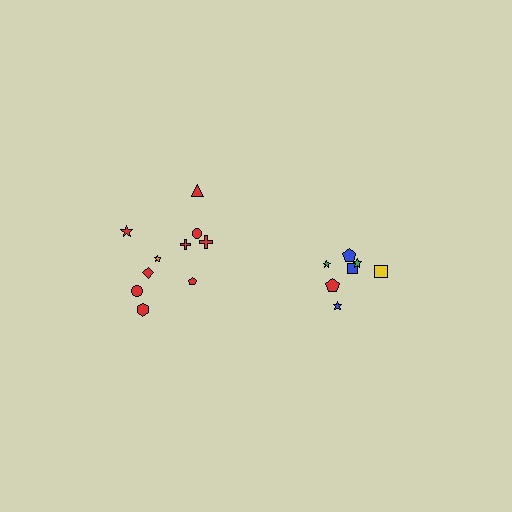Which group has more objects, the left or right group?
The left group.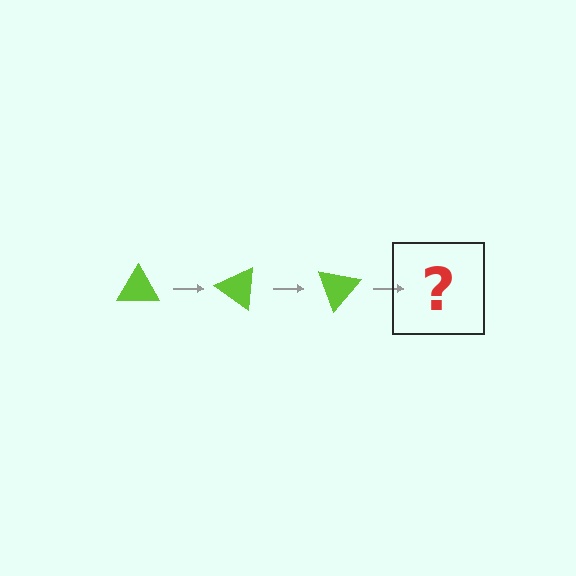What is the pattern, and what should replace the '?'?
The pattern is that the triangle rotates 35 degrees each step. The '?' should be a lime triangle rotated 105 degrees.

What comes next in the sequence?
The next element should be a lime triangle rotated 105 degrees.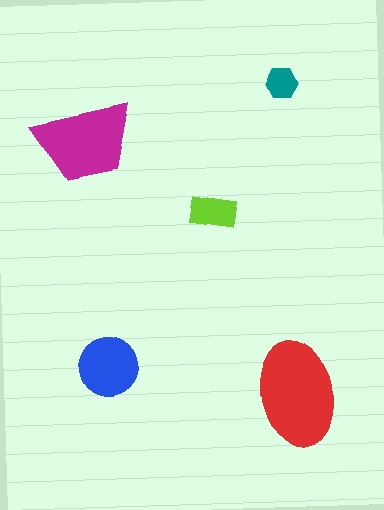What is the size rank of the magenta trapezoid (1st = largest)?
2nd.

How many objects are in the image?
There are 5 objects in the image.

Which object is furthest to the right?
The red ellipse is rightmost.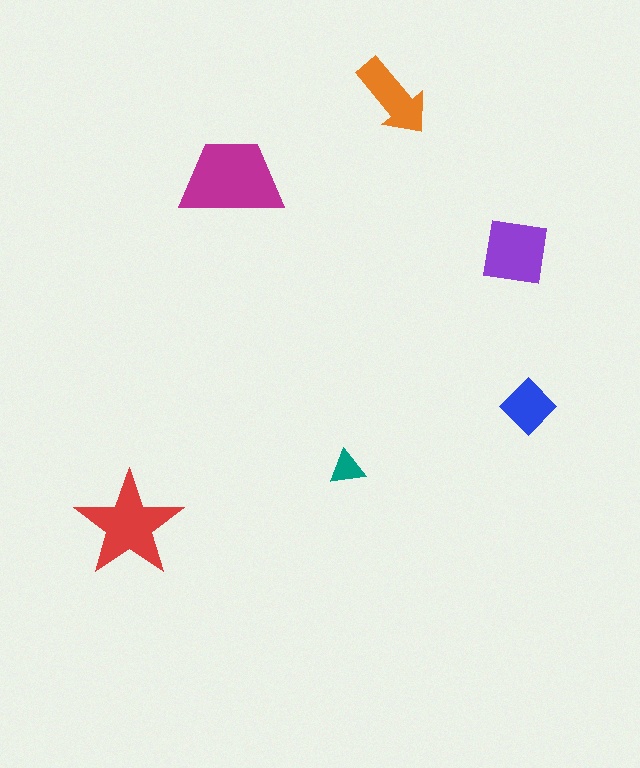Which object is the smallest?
The teal triangle.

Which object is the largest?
The magenta trapezoid.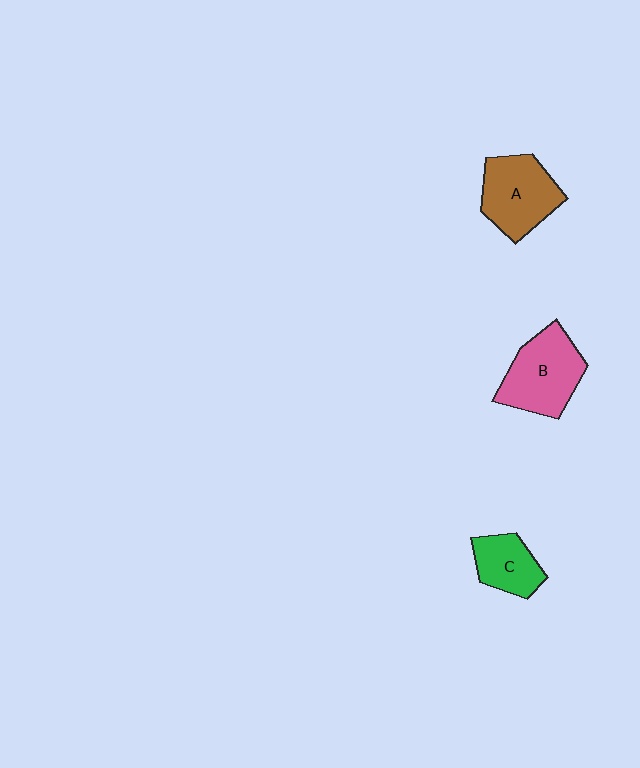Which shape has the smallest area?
Shape C (green).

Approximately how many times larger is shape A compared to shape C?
Approximately 1.5 times.